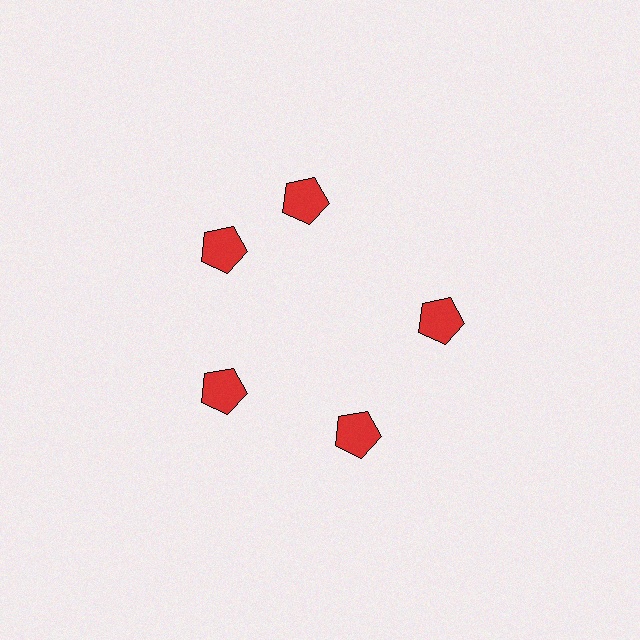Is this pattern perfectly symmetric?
No. The 5 red pentagons are arranged in a ring, but one element near the 1 o'clock position is rotated out of alignment along the ring, breaking the 5-fold rotational symmetry.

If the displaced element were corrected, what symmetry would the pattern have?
It would have 5-fold rotational symmetry — the pattern would map onto itself every 72 degrees.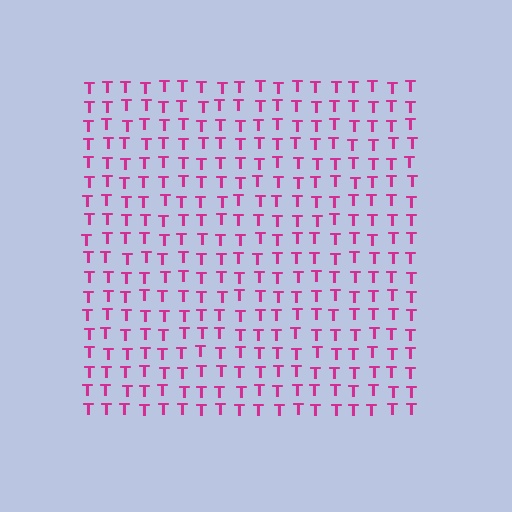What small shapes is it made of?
It is made of small letter T's.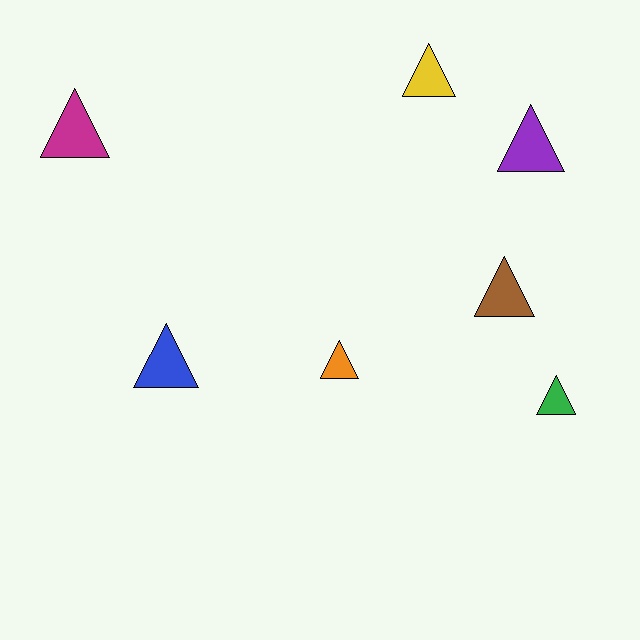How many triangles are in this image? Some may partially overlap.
There are 7 triangles.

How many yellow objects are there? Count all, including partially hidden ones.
There is 1 yellow object.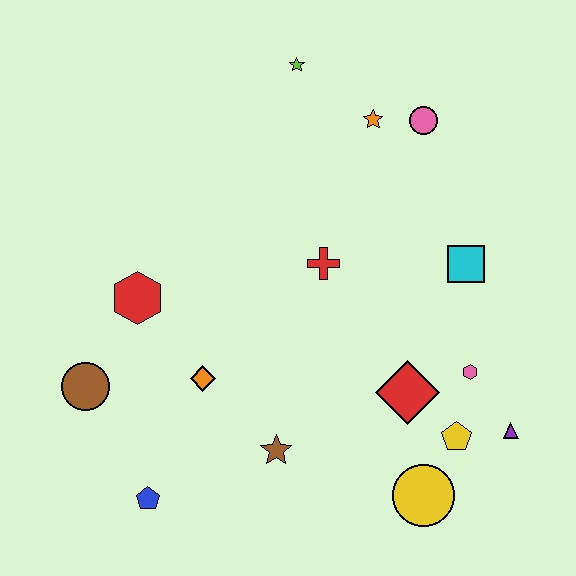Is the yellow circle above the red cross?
No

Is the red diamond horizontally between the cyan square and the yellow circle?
No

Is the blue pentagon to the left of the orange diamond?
Yes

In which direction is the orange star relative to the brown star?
The orange star is above the brown star.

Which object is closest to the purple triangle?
The yellow pentagon is closest to the purple triangle.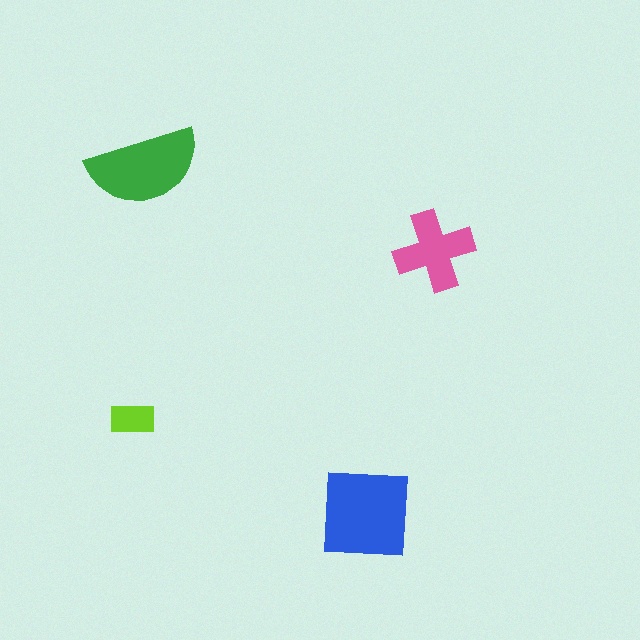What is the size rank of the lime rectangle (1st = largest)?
4th.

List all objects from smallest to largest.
The lime rectangle, the pink cross, the green semicircle, the blue square.